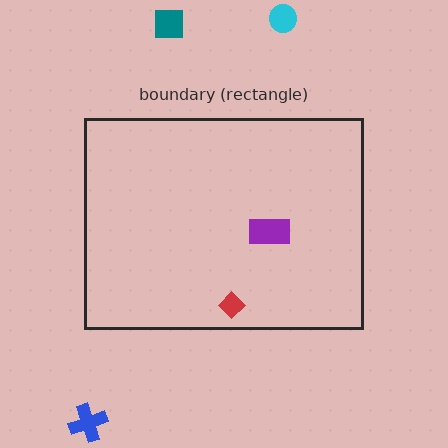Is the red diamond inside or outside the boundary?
Inside.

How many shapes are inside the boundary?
2 inside, 3 outside.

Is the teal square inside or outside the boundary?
Outside.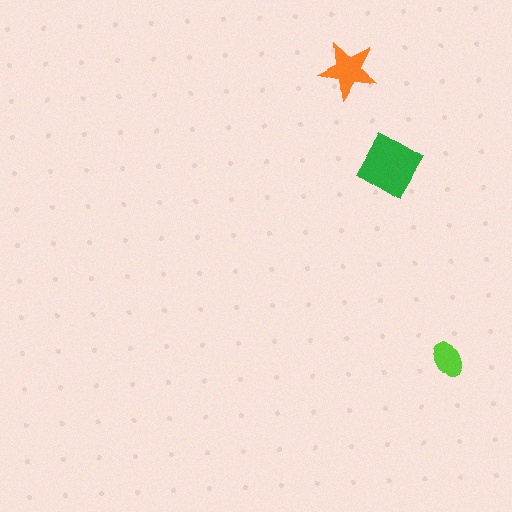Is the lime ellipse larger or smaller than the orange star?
Smaller.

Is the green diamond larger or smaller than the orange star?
Larger.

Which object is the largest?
The green diamond.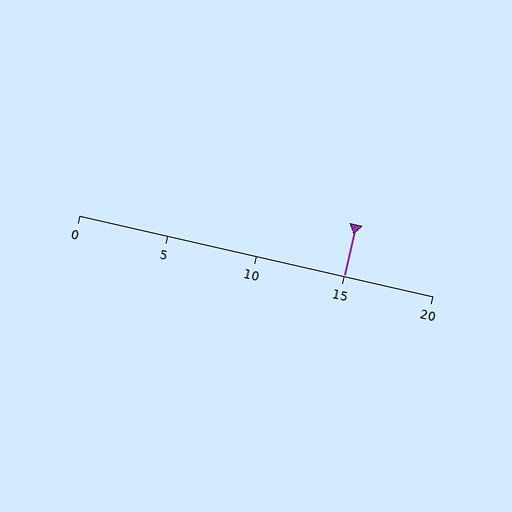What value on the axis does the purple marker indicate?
The marker indicates approximately 15.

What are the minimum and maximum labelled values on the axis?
The axis runs from 0 to 20.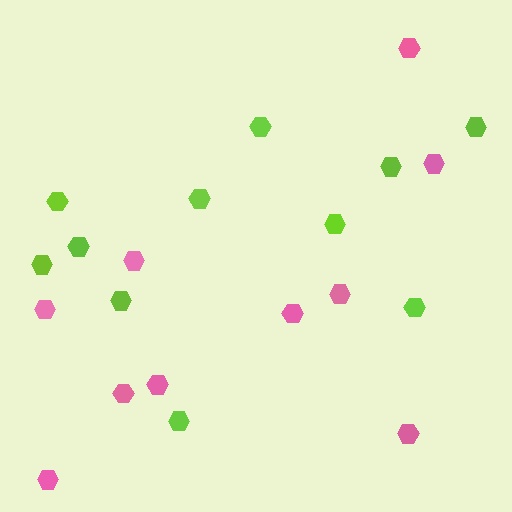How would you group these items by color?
There are 2 groups: one group of lime hexagons (11) and one group of pink hexagons (10).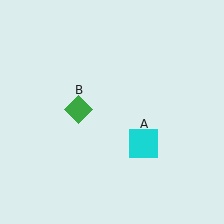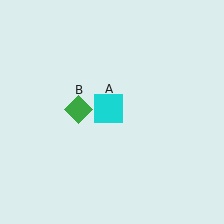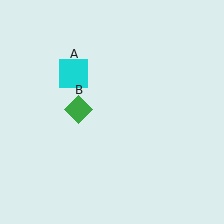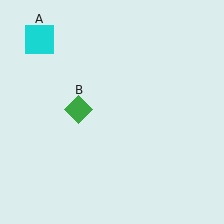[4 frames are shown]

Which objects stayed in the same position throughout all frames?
Green diamond (object B) remained stationary.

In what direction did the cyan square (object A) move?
The cyan square (object A) moved up and to the left.